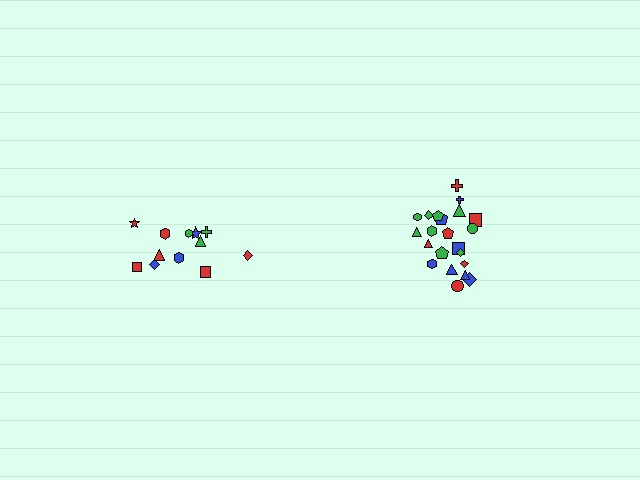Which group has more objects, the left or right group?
The right group.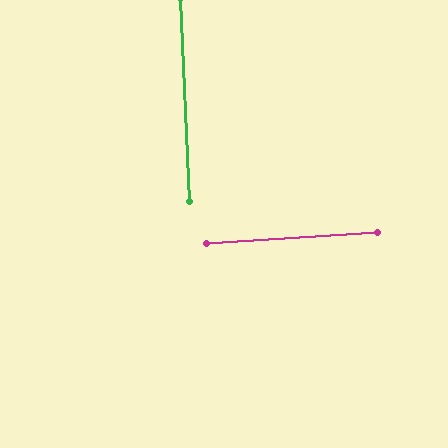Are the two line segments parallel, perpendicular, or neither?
Perpendicular — they meet at approximately 89°.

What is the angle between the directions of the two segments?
Approximately 89 degrees.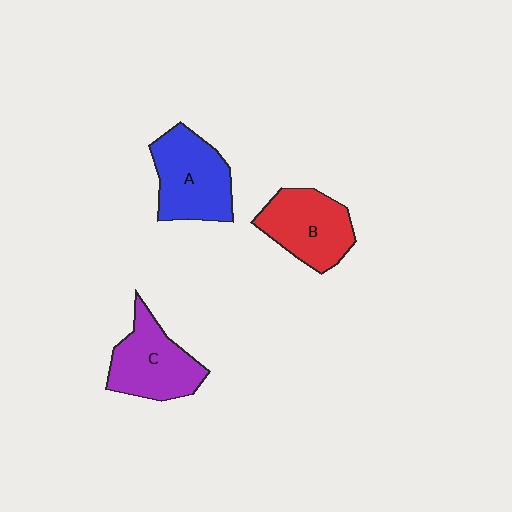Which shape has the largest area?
Shape A (blue).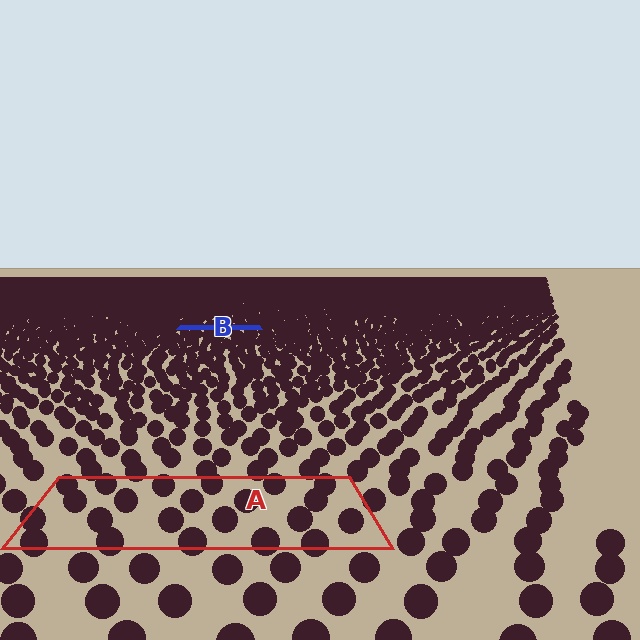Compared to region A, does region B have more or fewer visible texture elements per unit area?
Region B has more texture elements per unit area — they are packed more densely because it is farther away.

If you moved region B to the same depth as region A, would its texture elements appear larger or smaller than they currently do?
They would appear larger. At a closer depth, the same texture elements are projected at a bigger on-screen size.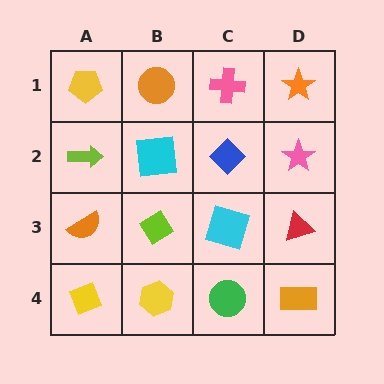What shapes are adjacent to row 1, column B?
A cyan square (row 2, column B), a yellow pentagon (row 1, column A), a pink cross (row 1, column C).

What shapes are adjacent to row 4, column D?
A red triangle (row 3, column D), a green circle (row 4, column C).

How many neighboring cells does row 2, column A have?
3.